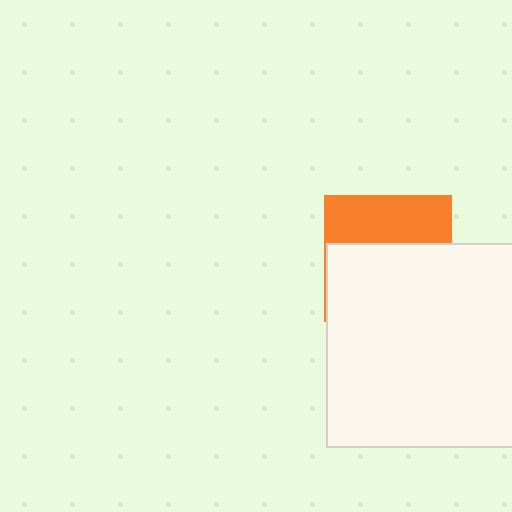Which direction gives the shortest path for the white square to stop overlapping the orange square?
Moving down gives the shortest separation.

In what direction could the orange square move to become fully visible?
The orange square could move up. That would shift it out from behind the white square entirely.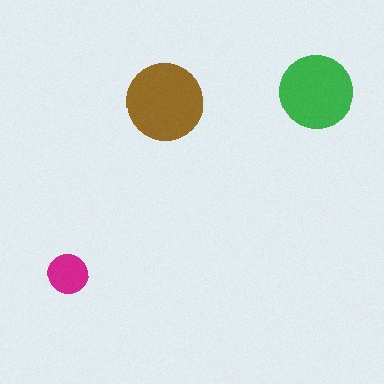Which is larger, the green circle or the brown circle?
The brown one.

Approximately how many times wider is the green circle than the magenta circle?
About 2 times wider.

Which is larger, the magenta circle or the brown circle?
The brown one.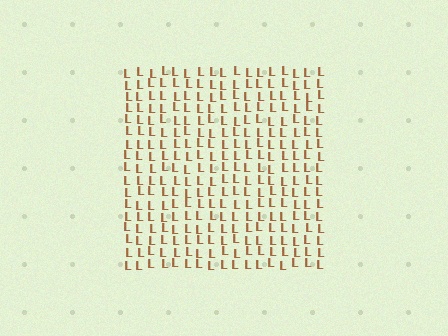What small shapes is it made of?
It is made of small letter L's.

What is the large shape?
The large shape is a square.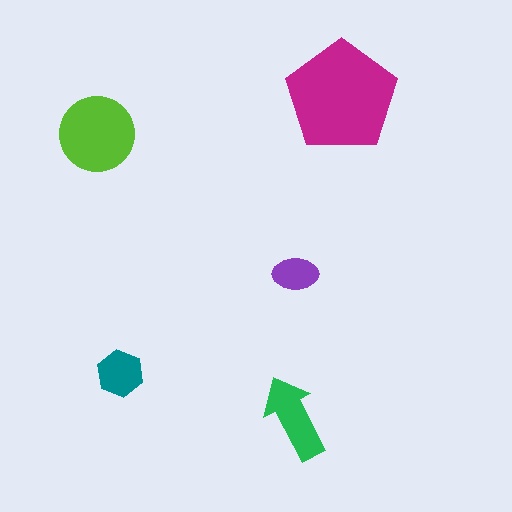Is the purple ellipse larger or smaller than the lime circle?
Smaller.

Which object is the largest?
The magenta pentagon.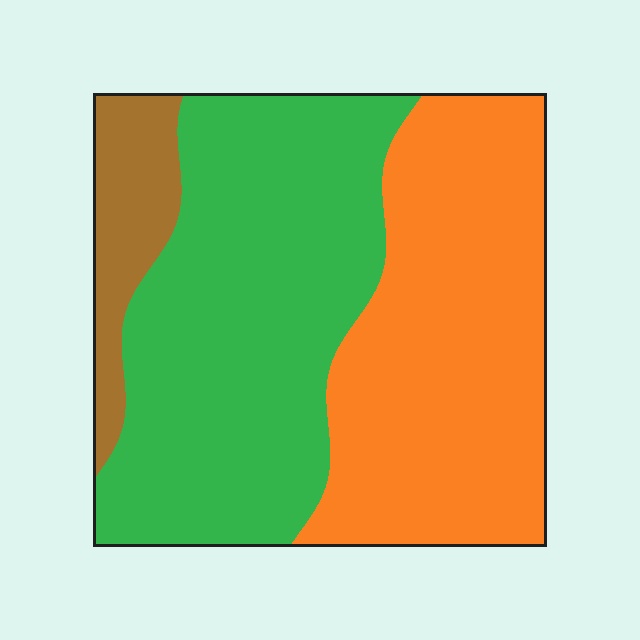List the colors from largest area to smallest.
From largest to smallest: green, orange, brown.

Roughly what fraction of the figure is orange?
Orange takes up about two fifths (2/5) of the figure.